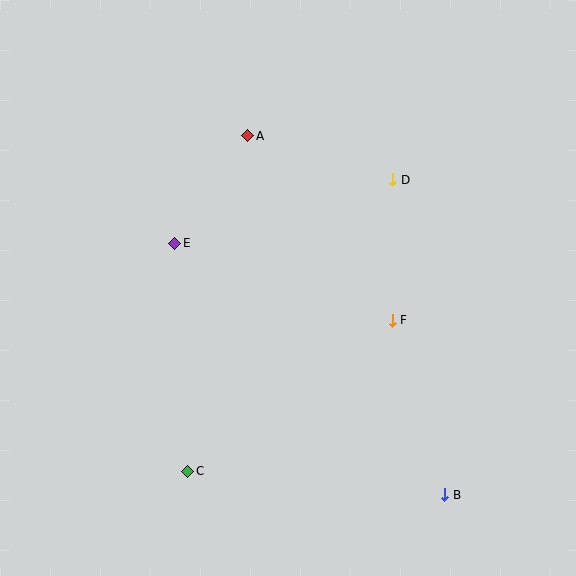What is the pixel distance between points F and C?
The distance between F and C is 254 pixels.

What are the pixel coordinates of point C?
Point C is at (188, 471).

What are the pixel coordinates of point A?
Point A is at (248, 136).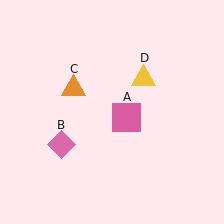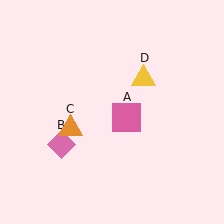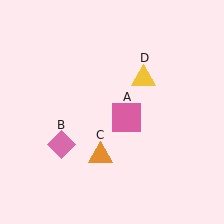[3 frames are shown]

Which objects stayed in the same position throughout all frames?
Pink square (object A) and pink diamond (object B) and yellow triangle (object D) remained stationary.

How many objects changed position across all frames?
1 object changed position: orange triangle (object C).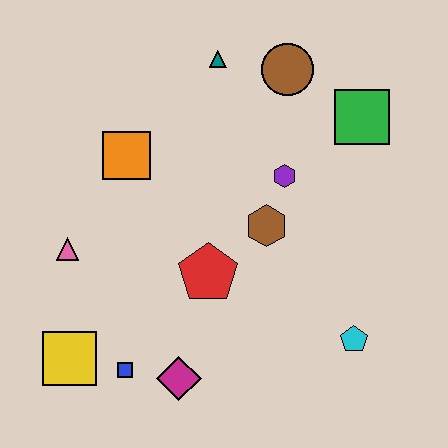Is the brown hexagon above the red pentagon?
Yes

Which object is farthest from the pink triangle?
The green square is farthest from the pink triangle.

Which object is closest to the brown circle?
The teal triangle is closest to the brown circle.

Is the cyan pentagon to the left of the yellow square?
No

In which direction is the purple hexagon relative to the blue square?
The purple hexagon is above the blue square.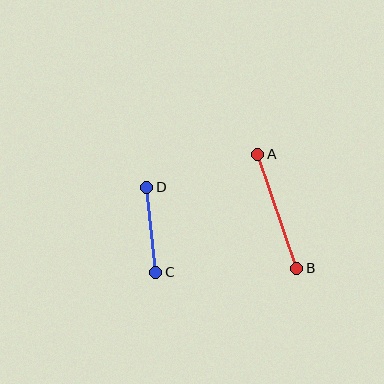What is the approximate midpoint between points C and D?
The midpoint is at approximately (151, 230) pixels.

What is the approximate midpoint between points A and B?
The midpoint is at approximately (277, 211) pixels.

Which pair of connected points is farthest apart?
Points A and B are farthest apart.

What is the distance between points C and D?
The distance is approximately 85 pixels.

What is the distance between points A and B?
The distance is approximately 121 pixels.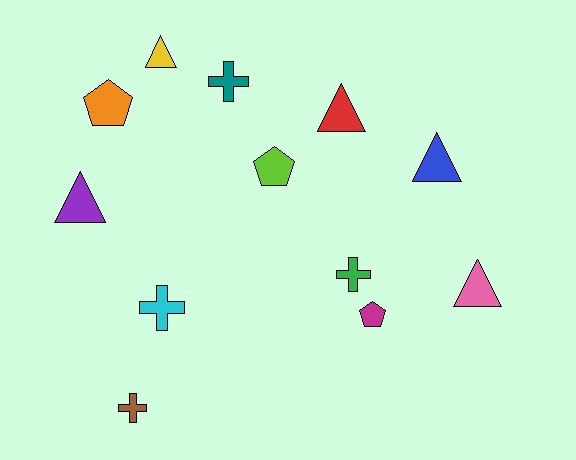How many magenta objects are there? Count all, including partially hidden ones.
There is 1 magenta object.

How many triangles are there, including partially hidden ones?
There are 5 triangles.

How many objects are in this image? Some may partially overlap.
There are 12 objects.